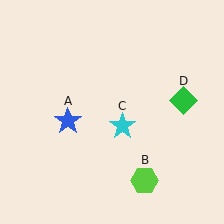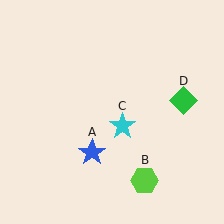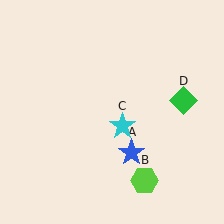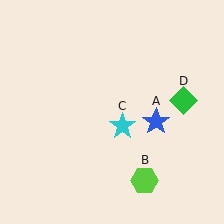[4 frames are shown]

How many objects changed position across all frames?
1 object changed position: blue star (object A).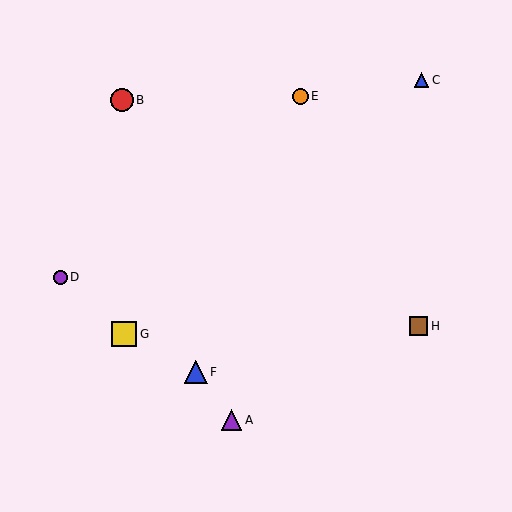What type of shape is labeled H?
Shape H is a brown square.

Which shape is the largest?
The yellow square (labeled G) is the largest.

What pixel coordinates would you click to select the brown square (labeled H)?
Click at (418, 326) to select the brown square H.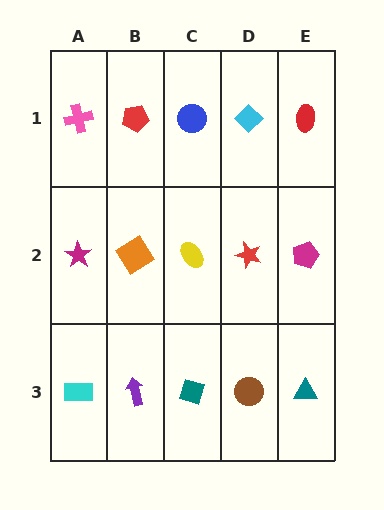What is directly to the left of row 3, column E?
A brown circle.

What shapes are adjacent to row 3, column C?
A yellow ellipse (row 2, column C), a purple arrow (row 3, column B), a brown circle (row 3, column D).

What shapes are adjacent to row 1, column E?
A magenta pentagon (row 2, column E), a cyan diamond (row 1, column D).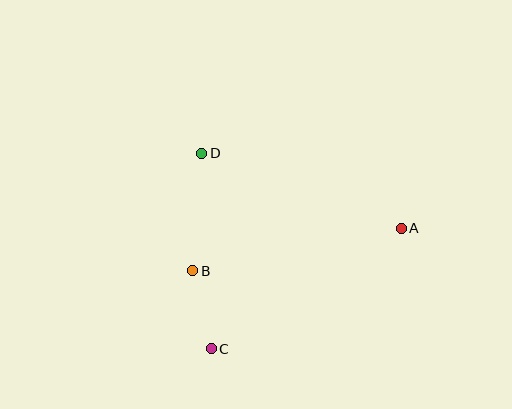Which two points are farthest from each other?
Points A and C are farthest from each other.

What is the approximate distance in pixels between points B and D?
The distance between B and D is approximately 118 pixels.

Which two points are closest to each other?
Points B and C are closest to each other.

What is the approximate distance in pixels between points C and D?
The distance between C and D is approximately 196 pixels.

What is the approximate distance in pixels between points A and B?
The distance between A and B is approximately 213 pixels.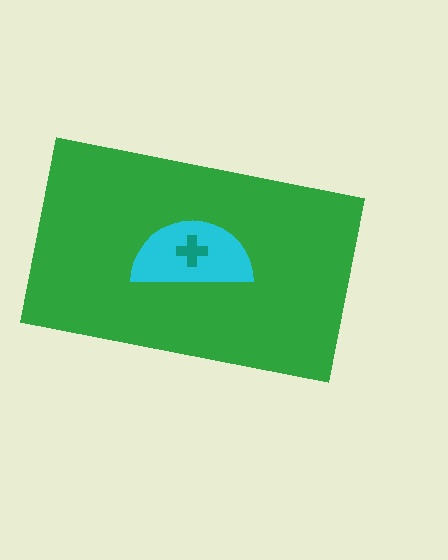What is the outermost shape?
The green rectangle.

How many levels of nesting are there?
3.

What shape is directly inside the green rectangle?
The cyan semicircle.